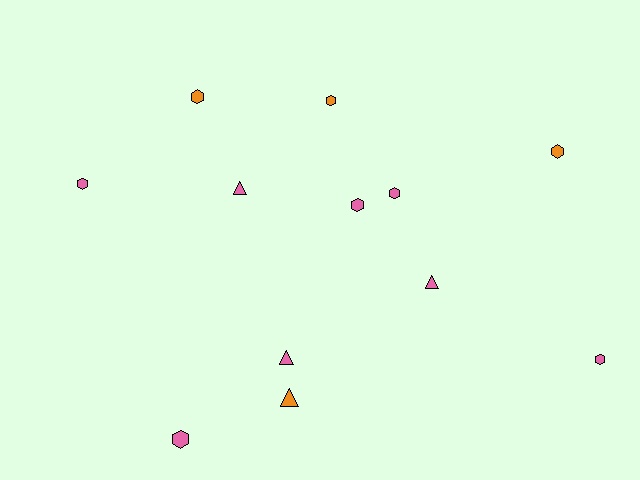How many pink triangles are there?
There are 3 pink triangles.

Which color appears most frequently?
Pink, with 8 objects.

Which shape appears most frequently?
Hexagon, with 8 objects.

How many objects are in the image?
There are 12 objects.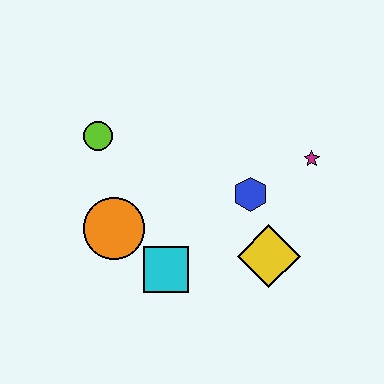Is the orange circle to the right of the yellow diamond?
No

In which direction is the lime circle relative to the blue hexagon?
The lime circle is to the left of the blue hexagon.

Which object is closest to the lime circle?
The orange circle is closest to the lime circle.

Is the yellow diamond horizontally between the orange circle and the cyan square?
No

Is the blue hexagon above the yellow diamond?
Yes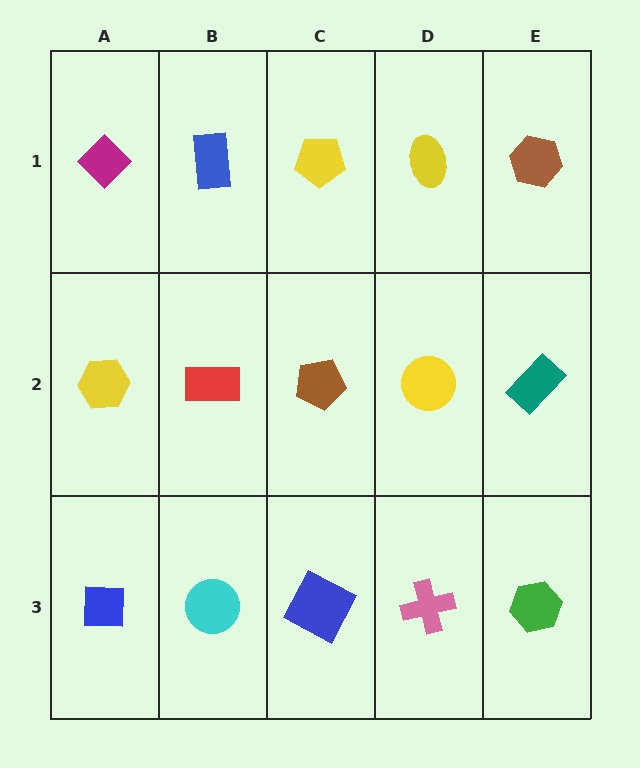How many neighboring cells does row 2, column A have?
3.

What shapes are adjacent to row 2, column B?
A blue rectangle (row 1, column B), a cyan circle (row 3, column B), a yellow hexagon (row 2, column A), a brown pentagon (row 2, column C).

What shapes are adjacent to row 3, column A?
A yellow hexagon (row 2, column A), a cyan circle (row 3, column B).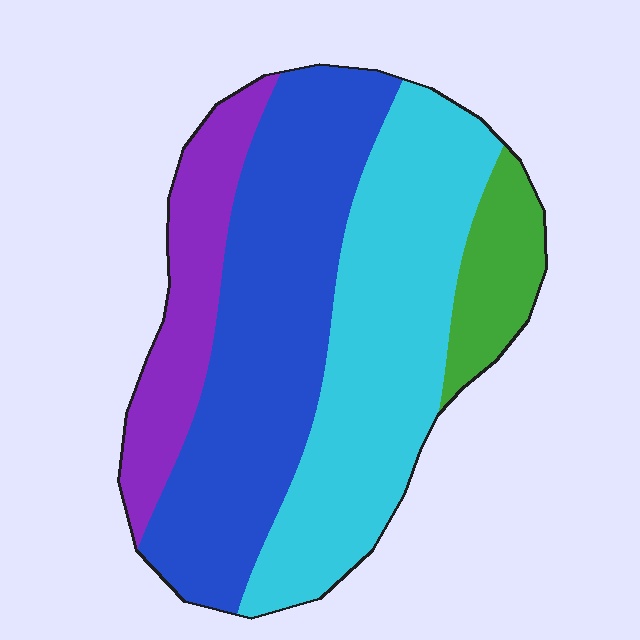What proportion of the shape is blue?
Blue takes up about three eighths (3/8) of the shape.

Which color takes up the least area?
Green, at roughly 10%.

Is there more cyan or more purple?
Cyan.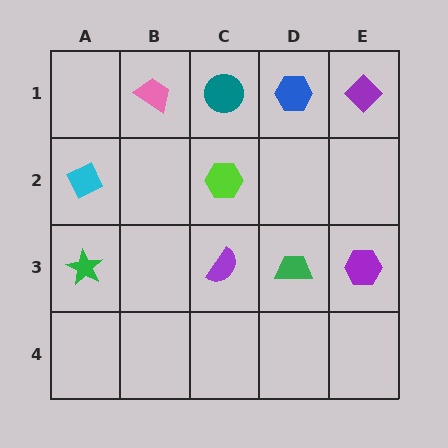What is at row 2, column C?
A lime hexagon.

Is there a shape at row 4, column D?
No, that cell is empty.